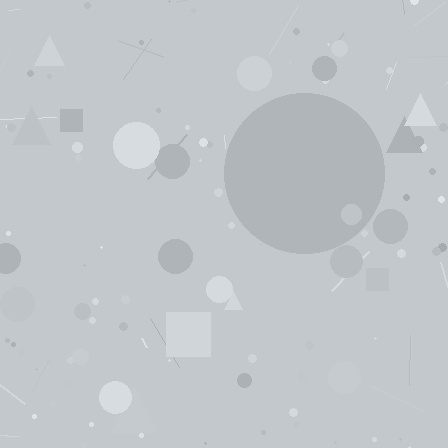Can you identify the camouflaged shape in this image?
The camouflaged shape is a circle.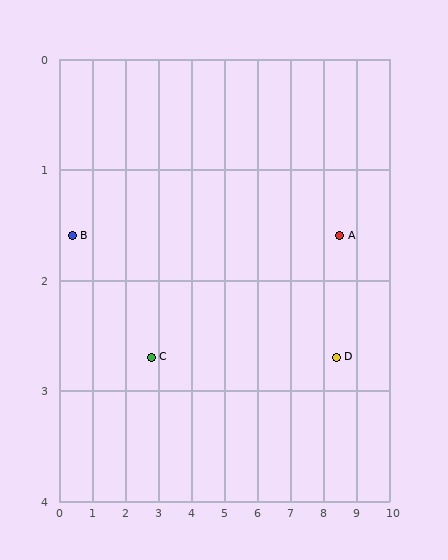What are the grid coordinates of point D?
Point D is at approximately (8.4, 2.7).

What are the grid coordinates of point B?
Point B is at approximately (0.4, 1.6).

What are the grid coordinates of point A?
Point A is at approximately (8.5, 1.6).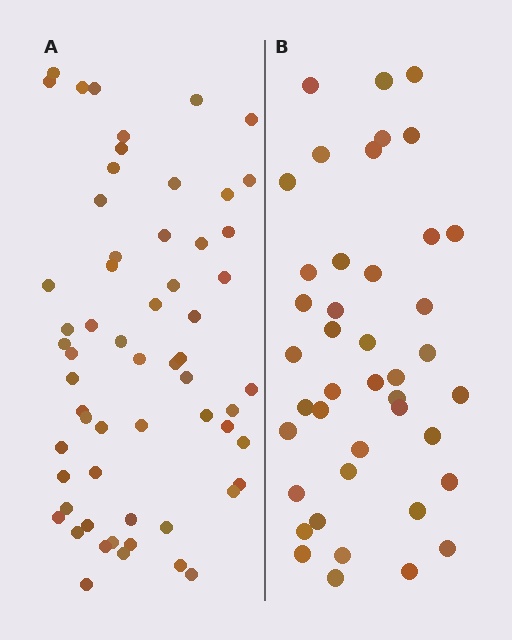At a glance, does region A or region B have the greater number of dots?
Region A (the left region) has more dots.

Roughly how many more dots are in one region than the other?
Region A has approximately 20 more dots than region B.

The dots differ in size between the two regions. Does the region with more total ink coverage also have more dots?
No. Region B has more total ink coverage because its dots are larger, but region A actually contains more individual dots. Total area can be misleading — the number of items is what matters here.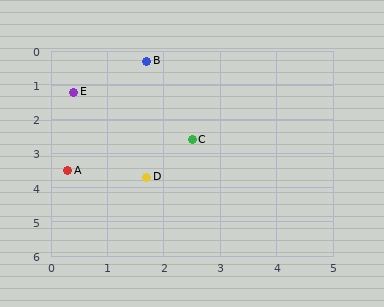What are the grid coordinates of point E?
Point E is at approximately (0.4, 1.2).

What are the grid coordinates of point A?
Point A is at approximately (0.3, 3.5).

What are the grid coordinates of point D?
Point D is at approximately (1.7, 3.7).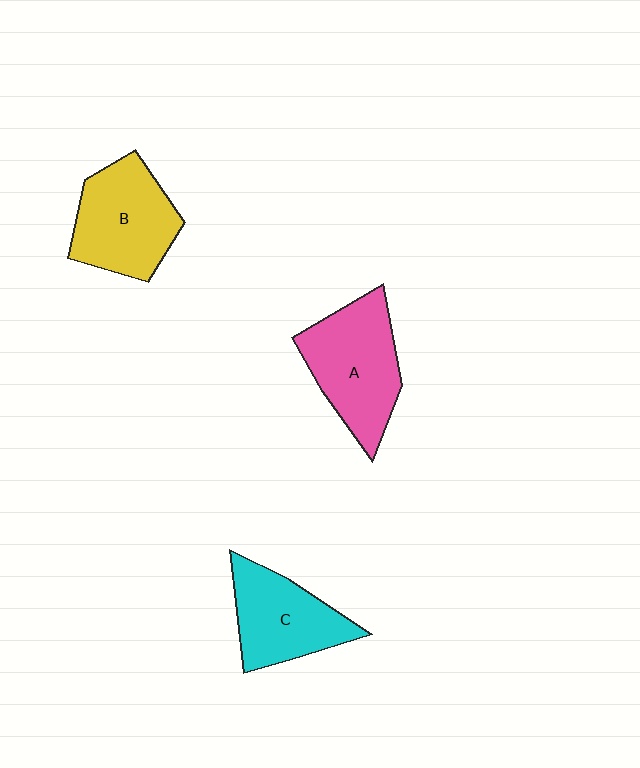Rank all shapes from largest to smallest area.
From largest to smallest: A (pink), B (yellow), C (cyan).